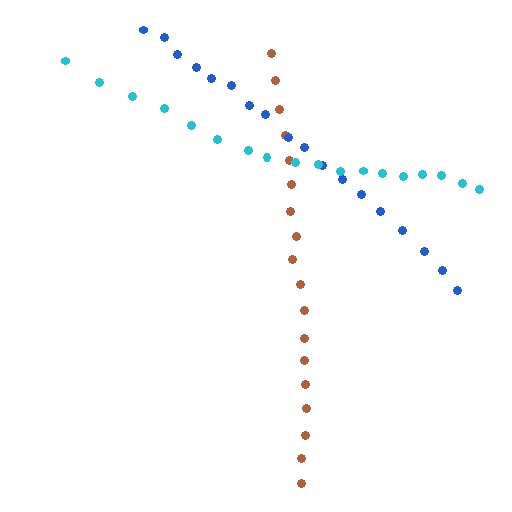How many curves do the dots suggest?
There are 3 distinct paths.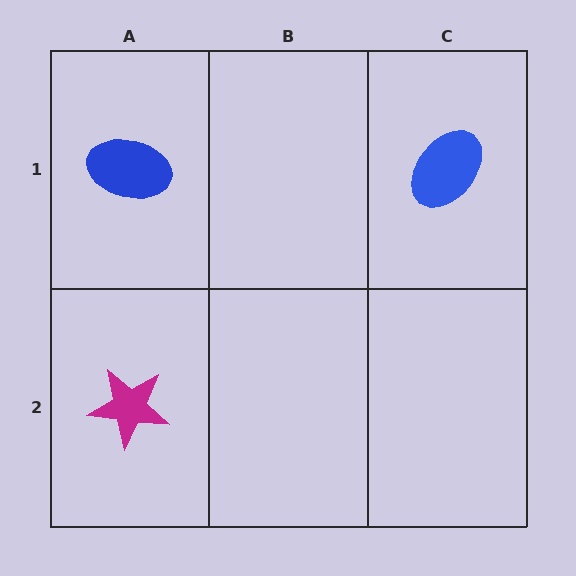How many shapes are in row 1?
2 shapes.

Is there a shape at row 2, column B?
No, that cell is empty.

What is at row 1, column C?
A blue ellipse.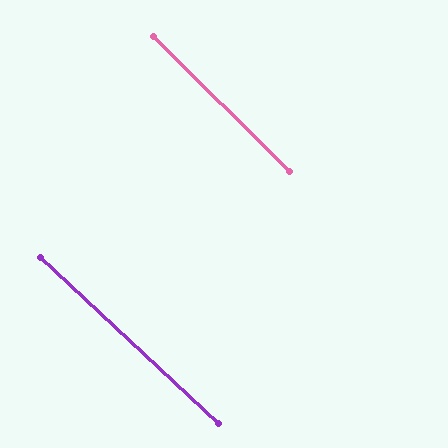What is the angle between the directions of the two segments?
Approximately 2 degrees.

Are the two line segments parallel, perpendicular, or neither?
Parallel — their directions differ by only 1.8°.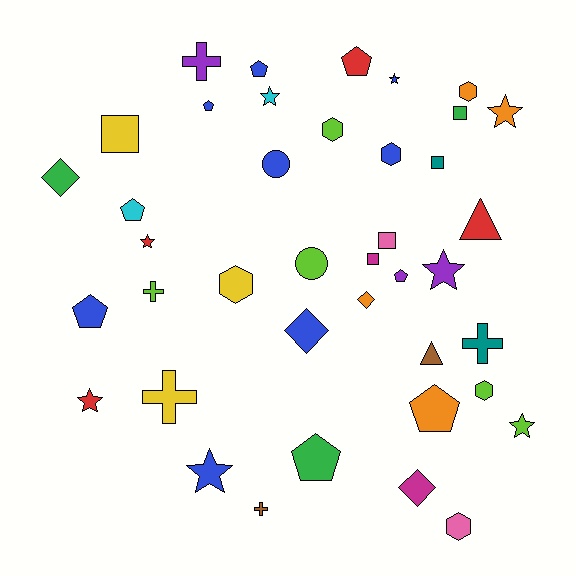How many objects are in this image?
There are 40 objects.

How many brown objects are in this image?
There are 2 brown objects.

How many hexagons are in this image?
There are 6 hexagons.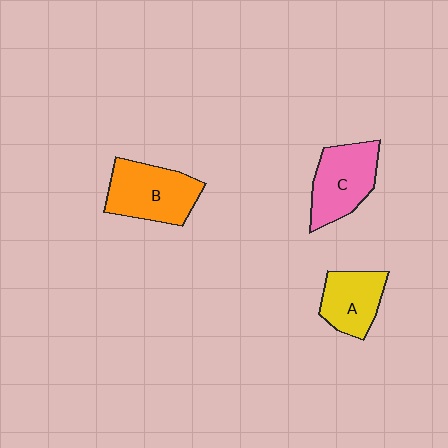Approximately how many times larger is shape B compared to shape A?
Approximately 1.4 times.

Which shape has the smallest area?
Shape A (yellow).